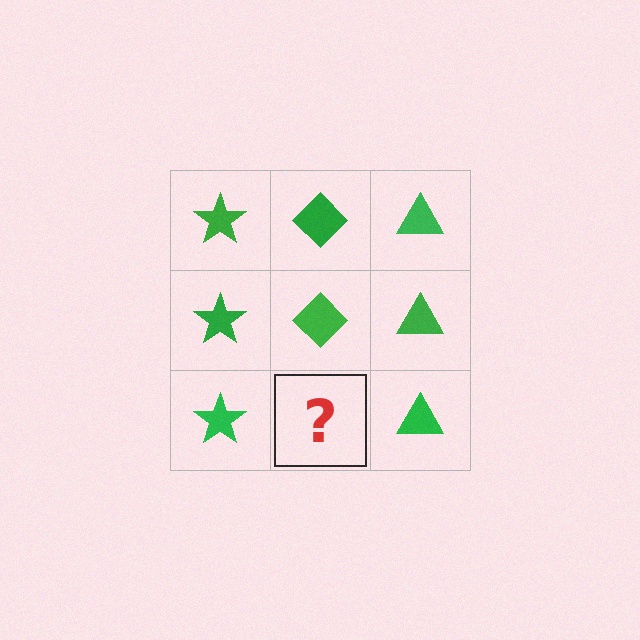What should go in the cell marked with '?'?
The missing cell should contain a green diamond.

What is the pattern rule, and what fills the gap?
The rule is that each column has a consistent shape. The gap should be filled with a green diamond.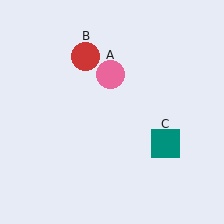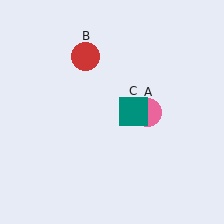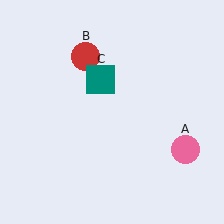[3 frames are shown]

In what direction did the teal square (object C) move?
The teal square (object C) moved up and to the left.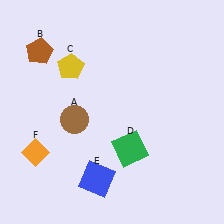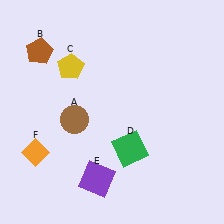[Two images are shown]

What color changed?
The square (E) changed from blue in Image 1 to purple in Image 2.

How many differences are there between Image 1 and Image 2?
There is 1 difference between the two images.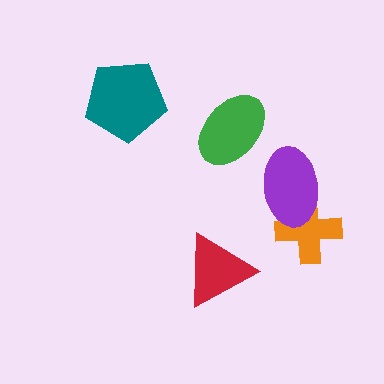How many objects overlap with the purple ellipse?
1 object overlaps with the purple ellipse.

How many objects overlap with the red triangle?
0 objects overlap with the red triangle.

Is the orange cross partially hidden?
Yes, it is partially covered by another shape.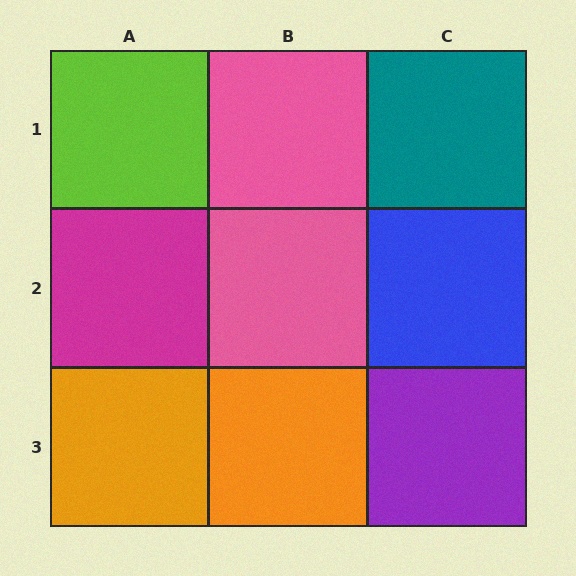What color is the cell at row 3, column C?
Purple.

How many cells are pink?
2 cells are pink.